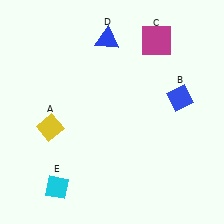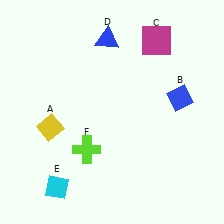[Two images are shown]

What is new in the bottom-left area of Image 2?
A lime cross (F) was added in the bottom-left area of Image 2.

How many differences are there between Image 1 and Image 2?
There is 1 difference between the two images.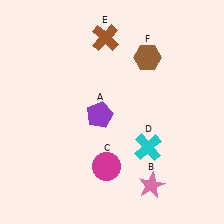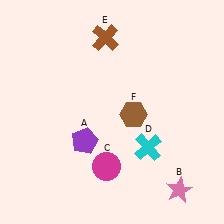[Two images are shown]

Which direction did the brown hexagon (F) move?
The brown hexagon (F) moved down.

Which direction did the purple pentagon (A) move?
The purple pentagon (A) moved down.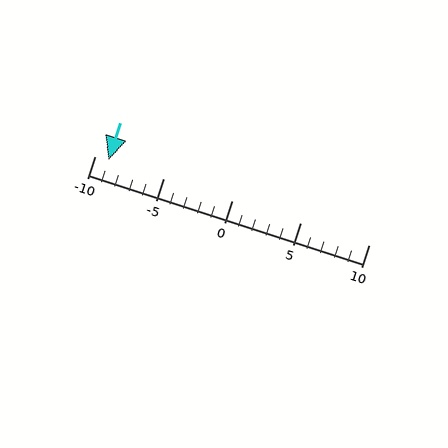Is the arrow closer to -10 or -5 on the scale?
The arrow is closer to -10.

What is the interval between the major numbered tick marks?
The major tick marks are spaced 5 units apart.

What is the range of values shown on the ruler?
The ruler shows values from -10 to 10.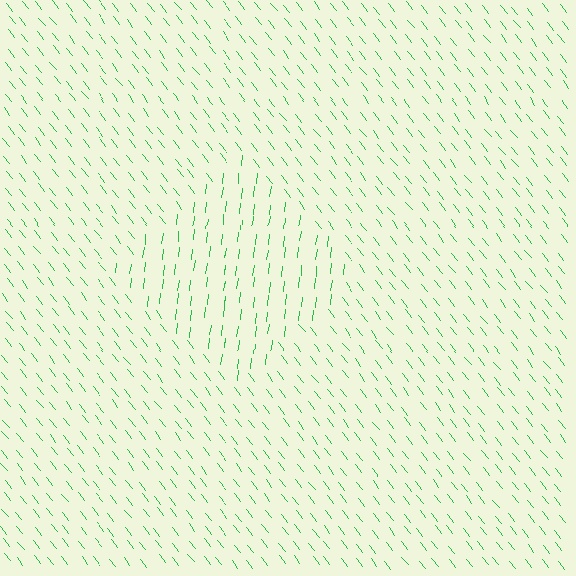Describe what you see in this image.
The image is filled with small green line segments. A diamond region in the image has lines oriented differently from the surrounding lines, creating a visible texture boundary.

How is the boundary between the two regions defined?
The boundary is defined purely by a change in line orientation (approximately 45 degrees difference). All lines are the same color and thickness.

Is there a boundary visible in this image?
Yes, there is a texture boundary formed by a change in line orientation.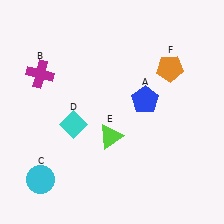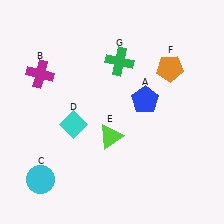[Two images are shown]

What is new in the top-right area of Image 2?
A green cross (G) was added in the top-right area of Image 2.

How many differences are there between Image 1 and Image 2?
There is 1 difference between the two images.